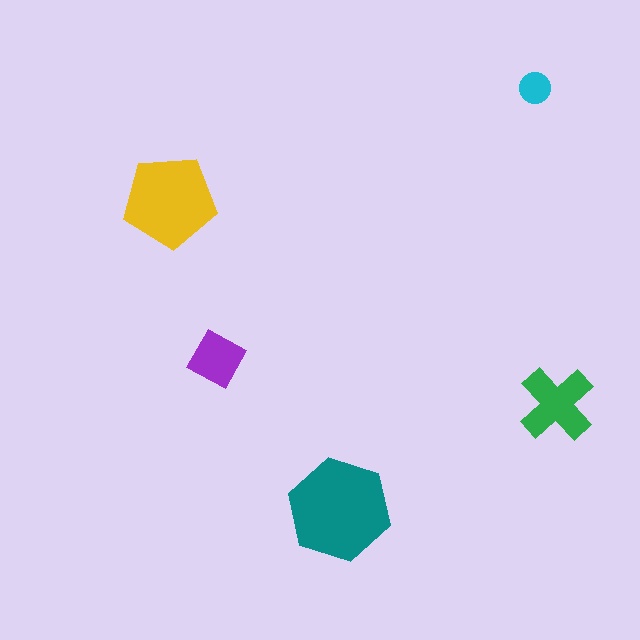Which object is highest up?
The cyan circle is topmost.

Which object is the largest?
The teal hexagon.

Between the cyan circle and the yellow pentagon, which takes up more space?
The yellow pentagon.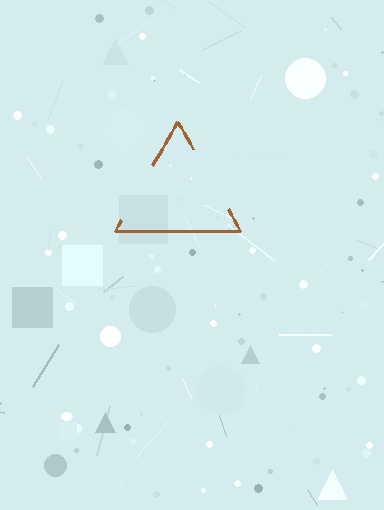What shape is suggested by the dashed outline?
The dashed outline suggests a triangle.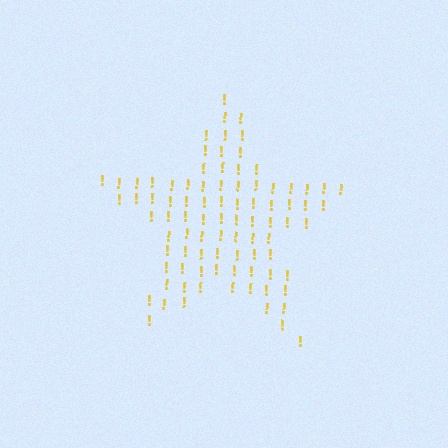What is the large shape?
The large shape is a star.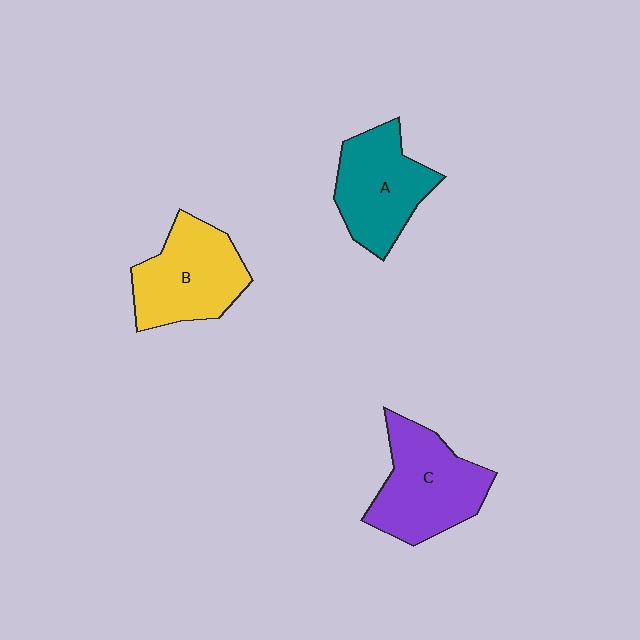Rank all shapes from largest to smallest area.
From largest to smallest: C (purple), B (yellow), A (teal).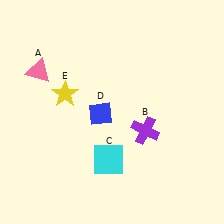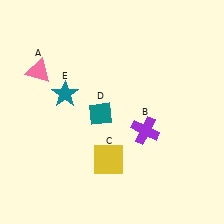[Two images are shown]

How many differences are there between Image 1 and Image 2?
There are 3 differences between the two images.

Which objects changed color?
C changed from cyan to yellow. D changed from blue to teal. E changed from yellow to teal.